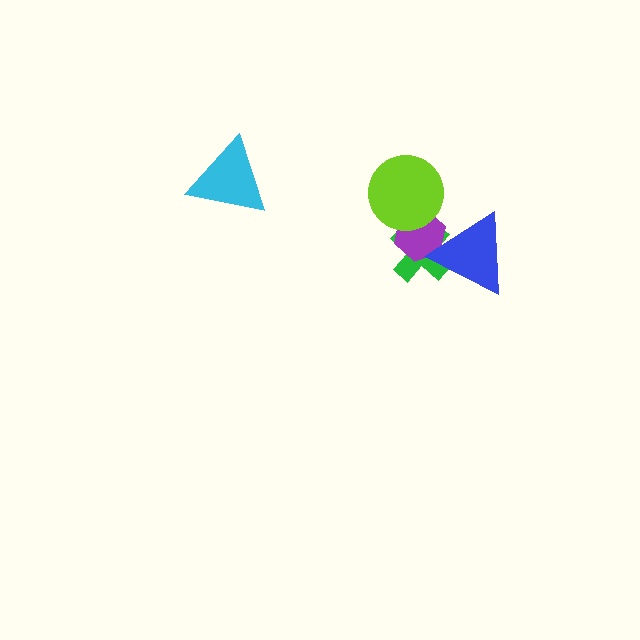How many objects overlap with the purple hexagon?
3 objects overlap with the purple hexagon.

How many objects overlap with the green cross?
3 objects overlap with the green cross.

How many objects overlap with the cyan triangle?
0 objects overlap with the cyan triangle.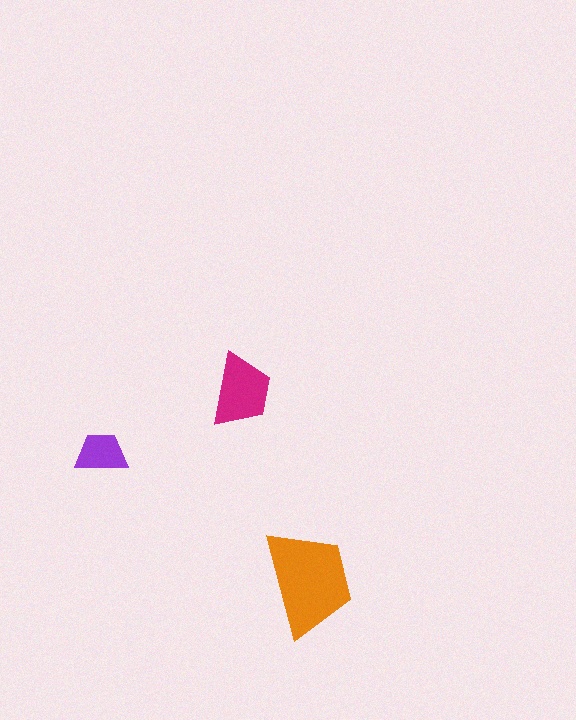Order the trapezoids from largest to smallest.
the orange one, the magenta one, the purple one.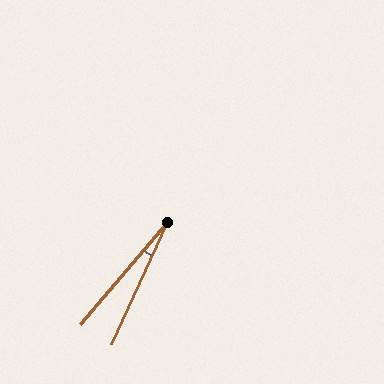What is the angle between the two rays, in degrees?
Approximately 16 degrees.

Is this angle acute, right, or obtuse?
It is acute.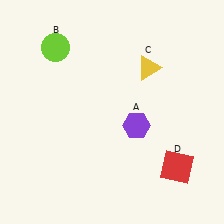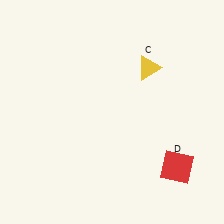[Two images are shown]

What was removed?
The lime circle (B), the purple hexagon (A) were removed in Image 2.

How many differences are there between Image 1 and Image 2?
There are 2 differences between the two images.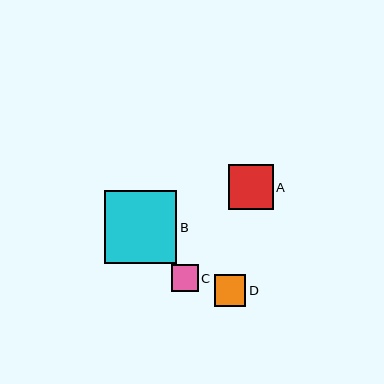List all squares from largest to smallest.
From largest to smallest: B, A, D, C.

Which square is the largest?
Square B is the largest with a size of approximately 73 pixels.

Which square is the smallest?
Square C is the smallest with a size of approximately 27 pixels.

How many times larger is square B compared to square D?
Square B is approximately 2.3 times the size of square D.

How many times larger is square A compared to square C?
Square A is approximately 1.6 times the size of square C.